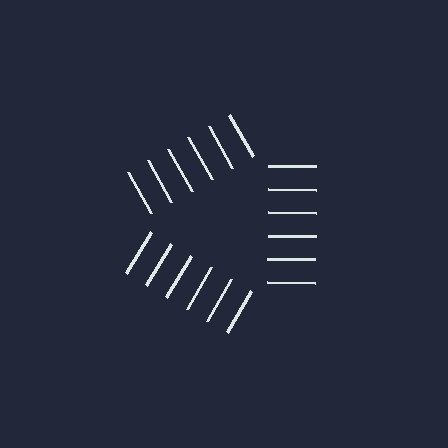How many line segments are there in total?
18 — 6 along each of the 3 edges.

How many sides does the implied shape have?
3 sides — the line-ends trace a triangle.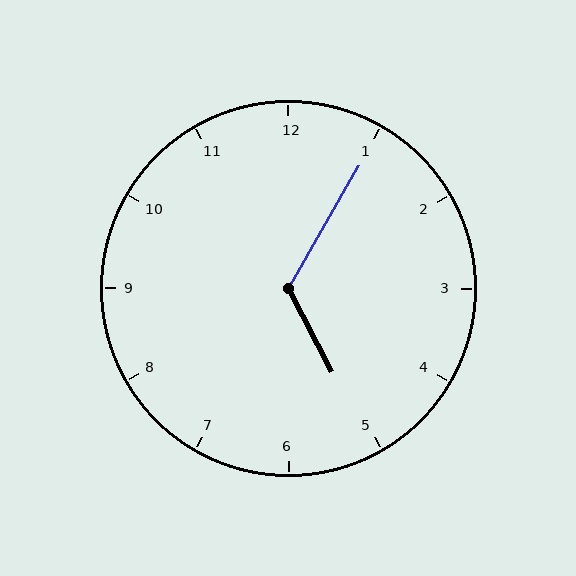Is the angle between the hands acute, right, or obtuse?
It is obtuse.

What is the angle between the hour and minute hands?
Approximately 122 degrees.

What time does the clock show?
5:05.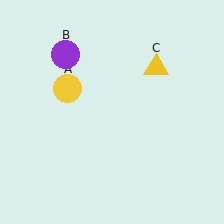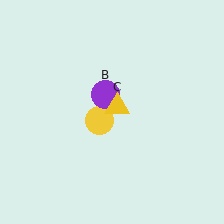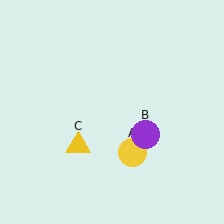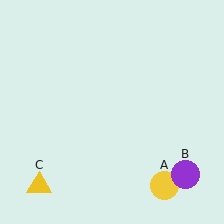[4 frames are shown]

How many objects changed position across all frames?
3 objects changed position: yellow circle (object A), purple circle (object B), yellow triangle (object C).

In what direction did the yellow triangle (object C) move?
The yellow triangle (object C) moved down and to the left.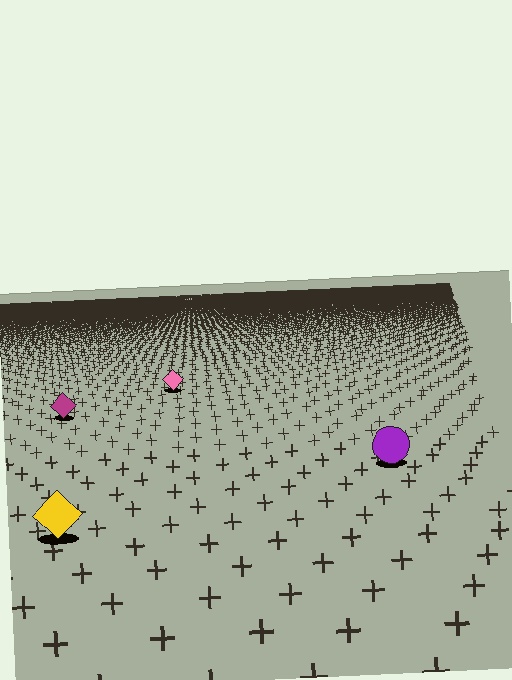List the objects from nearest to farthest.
From nearest to farthest: the yellow diamond, the purple circle, the magenta diamond, the pink diamond.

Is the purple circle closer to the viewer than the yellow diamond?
No. The yellow diamond is closer — you can tell from the texture gradient: the ground texture is coarser near it.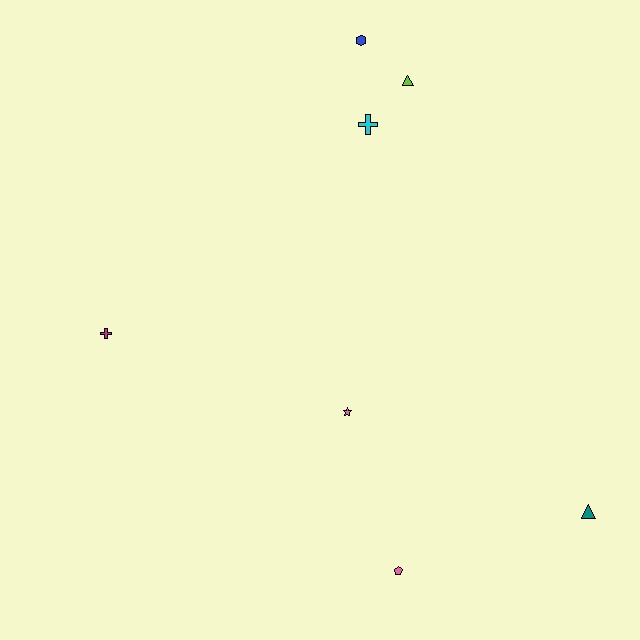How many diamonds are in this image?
There are no diamonds.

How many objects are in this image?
There are 7 objects.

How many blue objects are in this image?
There is 1 blue object.